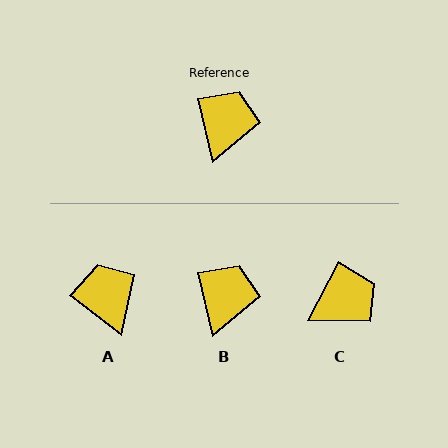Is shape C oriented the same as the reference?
No, it is off by about 41 degrees.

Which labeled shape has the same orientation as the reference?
B.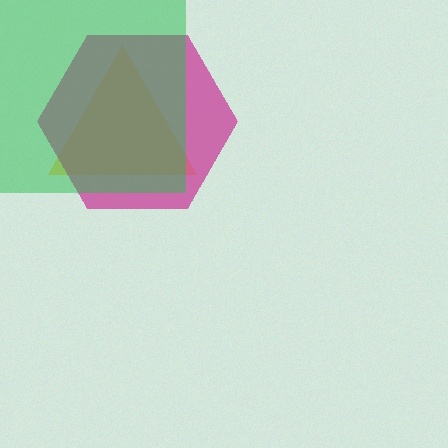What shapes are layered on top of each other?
The layered shapes are: a yellow triangle, a magenta hexagon, a green square.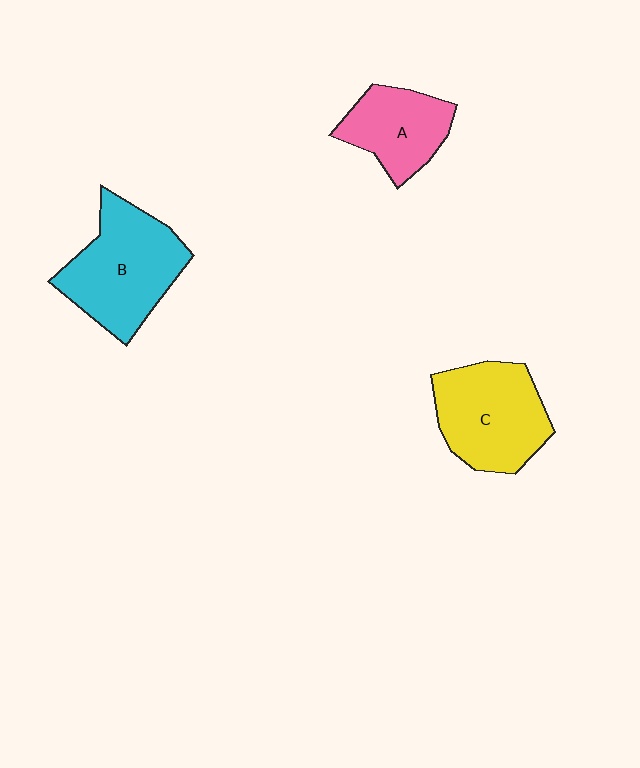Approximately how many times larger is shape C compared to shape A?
Approximately 1.4 times.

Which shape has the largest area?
Shape B (cyan).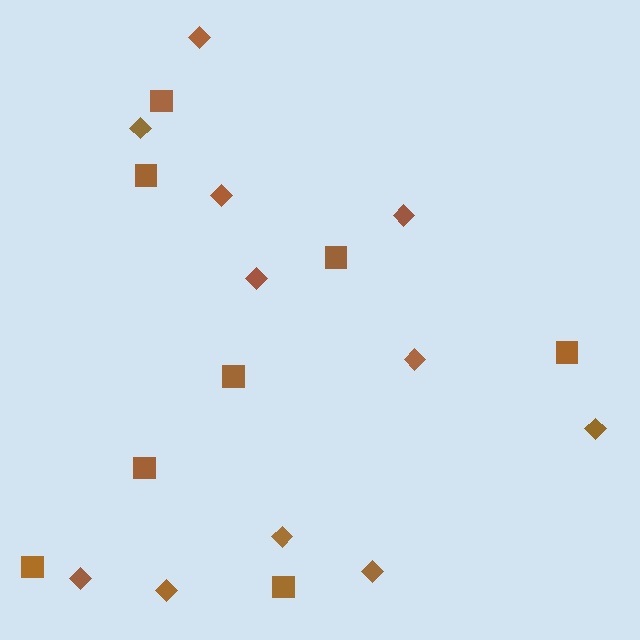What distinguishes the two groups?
There are 2 groups: one group of squares (8) and one group of diamonds (11).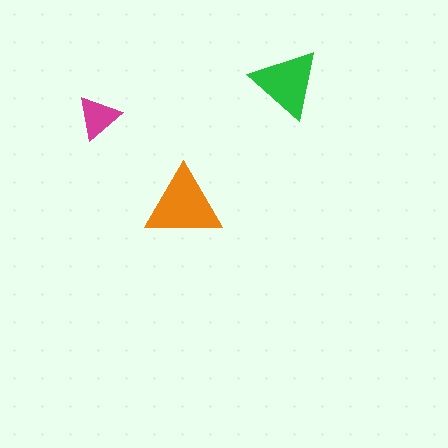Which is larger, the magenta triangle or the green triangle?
The green one.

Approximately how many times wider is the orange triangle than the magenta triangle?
About 1.5 times wider.